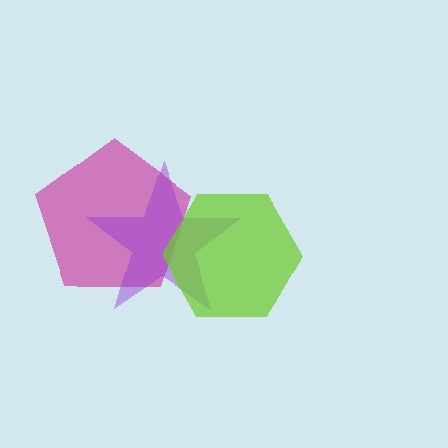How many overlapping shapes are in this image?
There are 3 overlapping shapes in the image.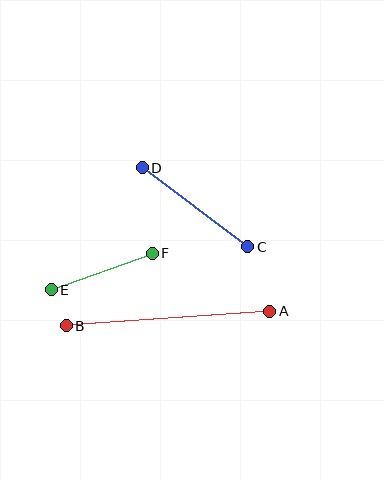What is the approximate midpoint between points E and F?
The midpoint is at approximately (102, 272) pixels.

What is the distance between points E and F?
The distance is approximately 108 pixels.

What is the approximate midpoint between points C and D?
The midpoint is at approximately (195, 207) pixels.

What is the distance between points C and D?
The distance is approximately 132 pixels.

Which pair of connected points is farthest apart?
Points A and B are farthest apart.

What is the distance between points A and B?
The distance is approximately 204 pixels.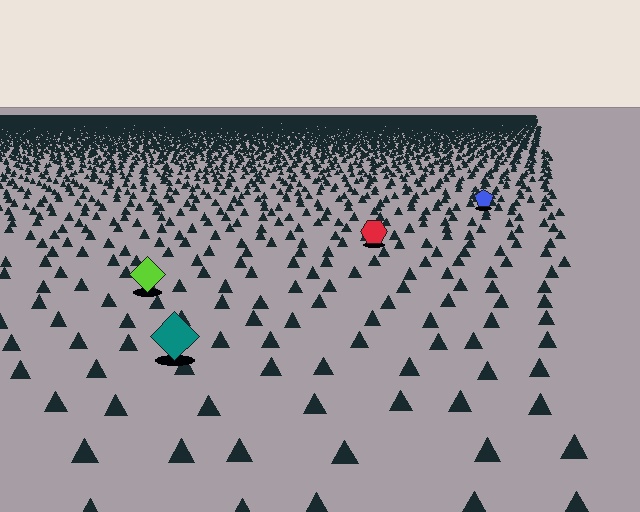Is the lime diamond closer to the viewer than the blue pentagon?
Yes. The lime diamond is closer — you can tell from the texture gradient: the ground texture is coarser near it.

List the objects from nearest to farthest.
From nearest to farthest: the teal diamond, the lime diamond, the red hexagon, the blue pentagon.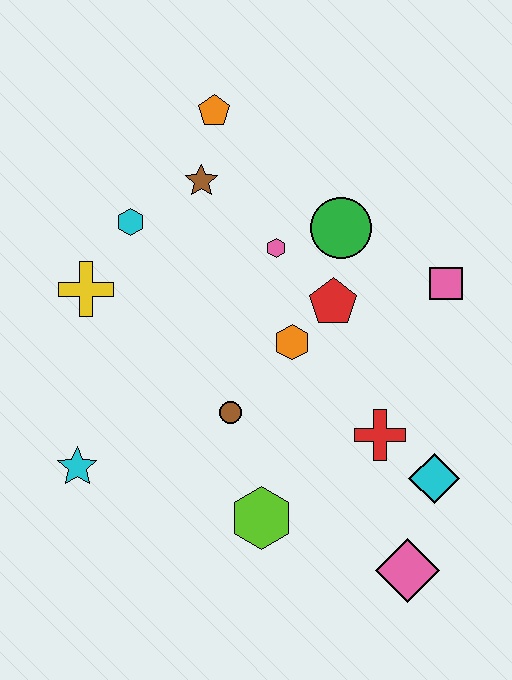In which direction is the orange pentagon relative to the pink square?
The orange pentagon is to the left of the pink square.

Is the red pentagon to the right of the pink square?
No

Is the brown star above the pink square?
Yes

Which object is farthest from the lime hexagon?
The orange pentagon is farthest from the lime hexagon.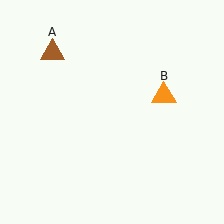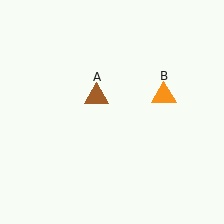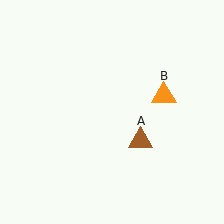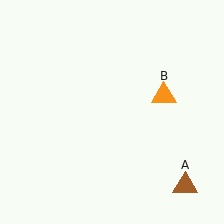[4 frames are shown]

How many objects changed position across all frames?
1 object changed position: brown triangle (object A).